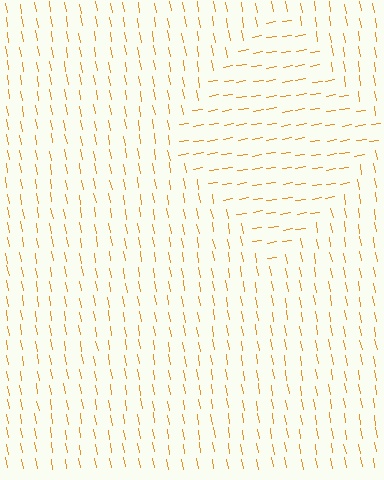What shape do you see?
I see a diamond.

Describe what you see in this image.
The image is filled with small orange line segments. A diamond region in the image has lines oriented differently from the surrounding lines, creating a visible texture boundary.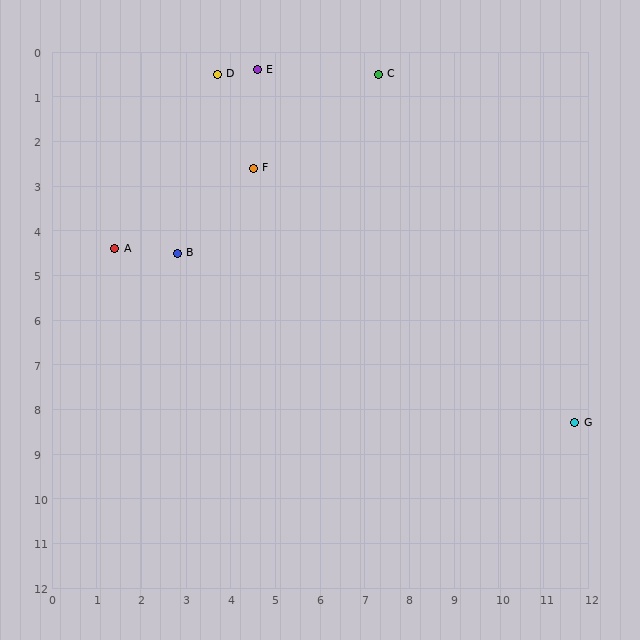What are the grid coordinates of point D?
Point D is at approximately (3.7, 0.5).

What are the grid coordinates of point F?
Point F is at approximately (4.5, 2.6).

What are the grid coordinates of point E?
Point E is at approximately (4.6, 0.4).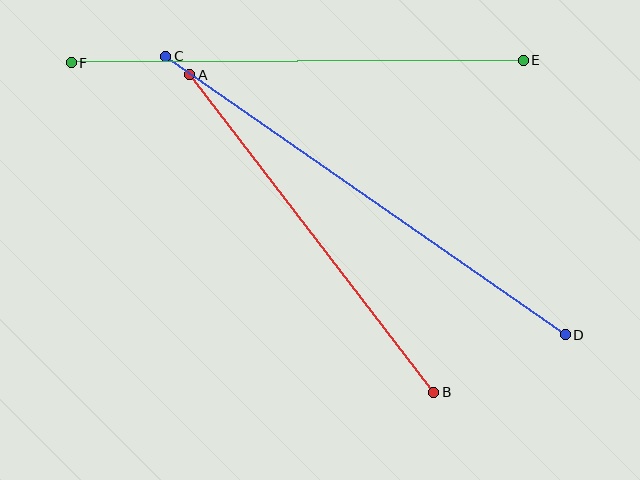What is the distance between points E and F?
The distance is approximately 452 pixels.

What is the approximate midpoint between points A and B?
The midpoint is at approximately (312, 234) pixels.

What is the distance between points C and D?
The distance is approximately 487 pixels.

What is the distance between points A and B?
The distance is approximately 401 pixels.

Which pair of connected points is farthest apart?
Points C and D are farthest apart.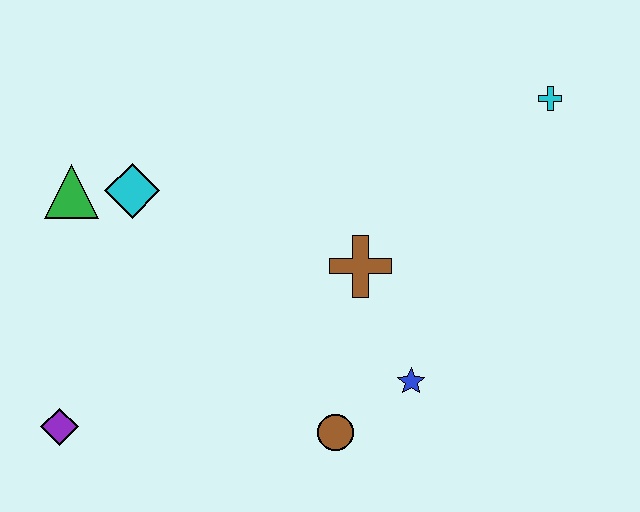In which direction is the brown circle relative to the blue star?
The brown circle is to the left of the blue star.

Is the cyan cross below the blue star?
No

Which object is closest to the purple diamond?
The green triangle is closest to the purple diamond.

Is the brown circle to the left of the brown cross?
Yes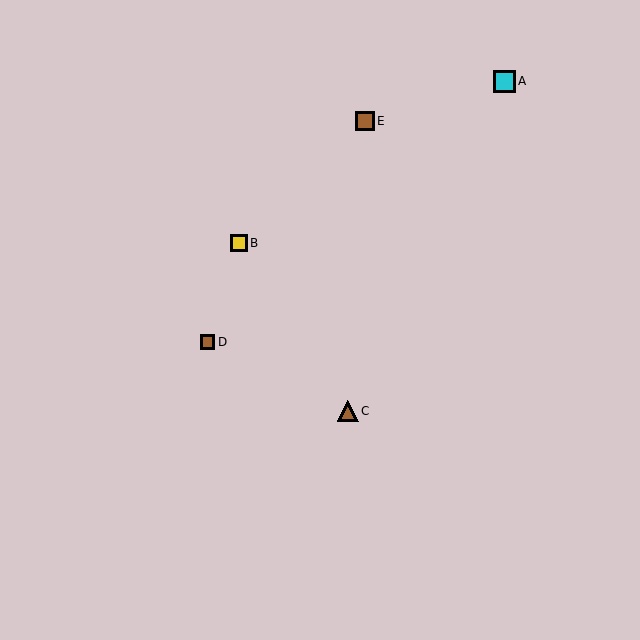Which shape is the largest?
The cyan square (labeled A) is the largest.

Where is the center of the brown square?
The center of the brown square is at (208, 342).